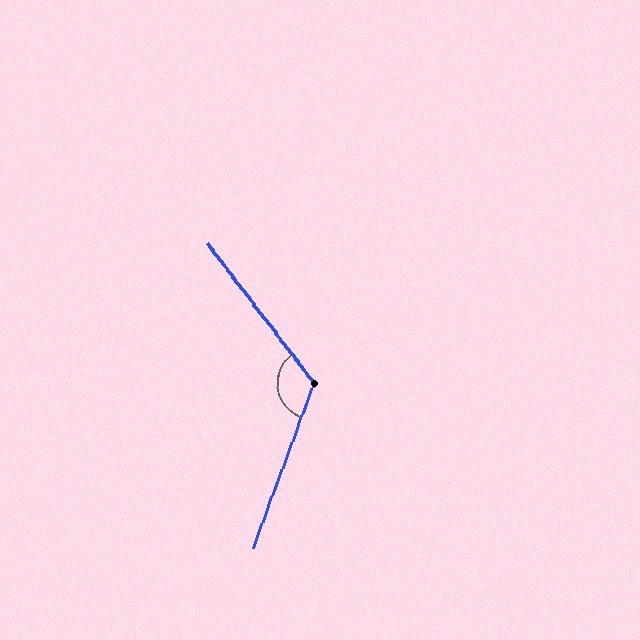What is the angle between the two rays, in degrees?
Approximately 122 degrees.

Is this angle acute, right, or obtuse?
It is obtuse.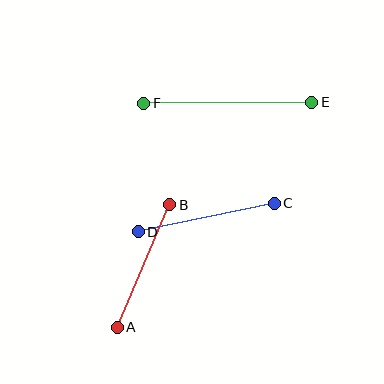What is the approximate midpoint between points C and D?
The midpoint is at approximately (206, 218) pixels.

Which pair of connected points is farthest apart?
Points E and F are farthest apart.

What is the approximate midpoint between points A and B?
The midpoint is at approximately (144, 266) pixels.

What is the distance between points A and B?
The distance is approximately 133 pixels.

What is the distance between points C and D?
The distance is approximately 139 pixels.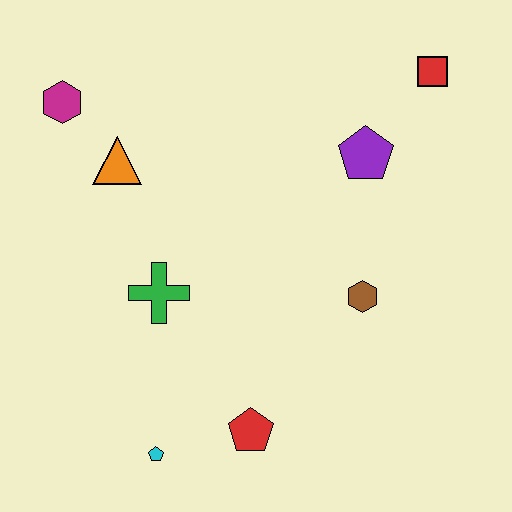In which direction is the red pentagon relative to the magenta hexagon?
The red pentagon is below the magenta hexagon.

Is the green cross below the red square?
Yes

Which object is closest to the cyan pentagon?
The red pentagon is closest to the cyan pentagon.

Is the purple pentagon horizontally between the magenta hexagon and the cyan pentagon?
No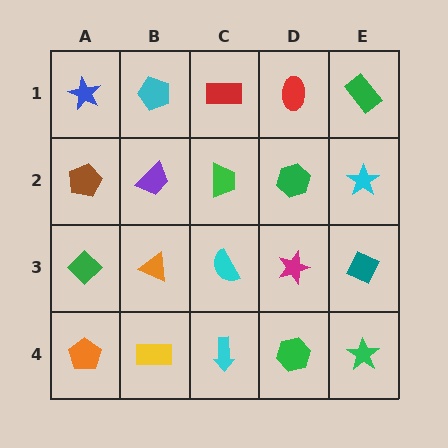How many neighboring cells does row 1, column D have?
3.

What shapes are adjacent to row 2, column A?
A blue star (row 1, column A), a green diamond (row 3, column A), a purple trapezoid (row 2, column B).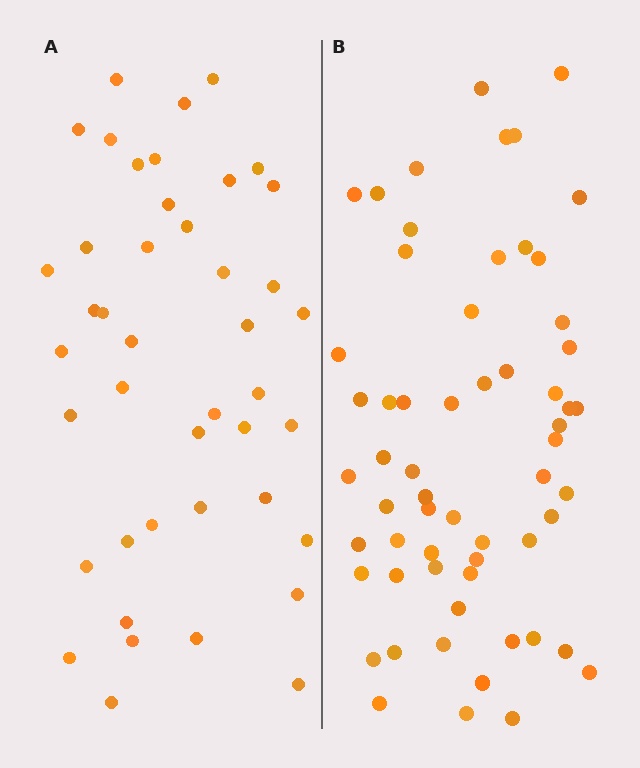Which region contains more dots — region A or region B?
Region B (the right region) has more dots.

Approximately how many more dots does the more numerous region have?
Region B has approximately 15 more dots than region A.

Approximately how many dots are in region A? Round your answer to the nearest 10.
About 40 dots. (The exact count is 43, which rounds to 40.)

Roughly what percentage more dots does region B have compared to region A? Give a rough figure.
About 40% more.